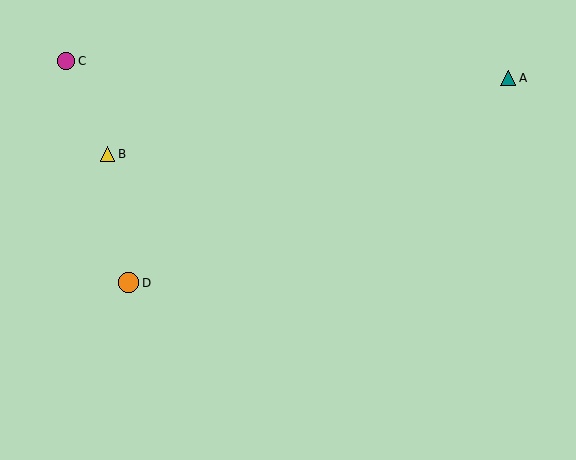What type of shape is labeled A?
Shape A is a teal triangle.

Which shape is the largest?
The orange circle (labeled D) is the largest.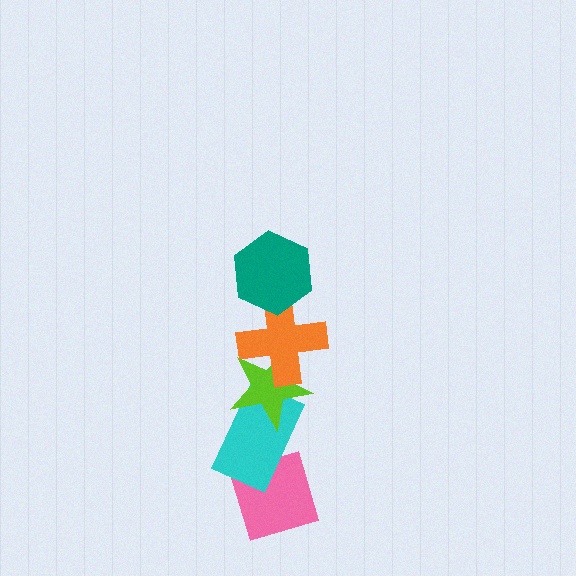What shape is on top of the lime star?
The orange cross is on top of the lime star.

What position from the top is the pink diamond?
The pink diamond is 5th from the top.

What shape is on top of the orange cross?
The teal hexagon is on top of the orange cross.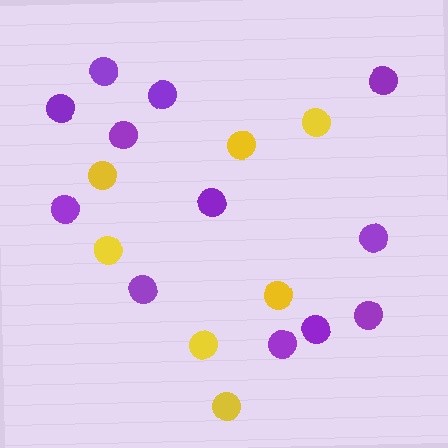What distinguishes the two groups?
There are 2 groups: one group of yellow circles (7) and one group of purple circles (12).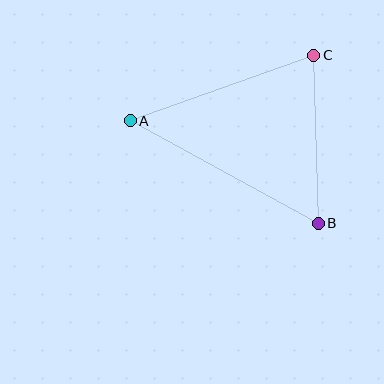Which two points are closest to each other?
Points B and C are closest to each other.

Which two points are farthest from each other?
Points A and B are farthest from each other.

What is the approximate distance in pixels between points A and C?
The distance between A and C is approximately 195 pixels.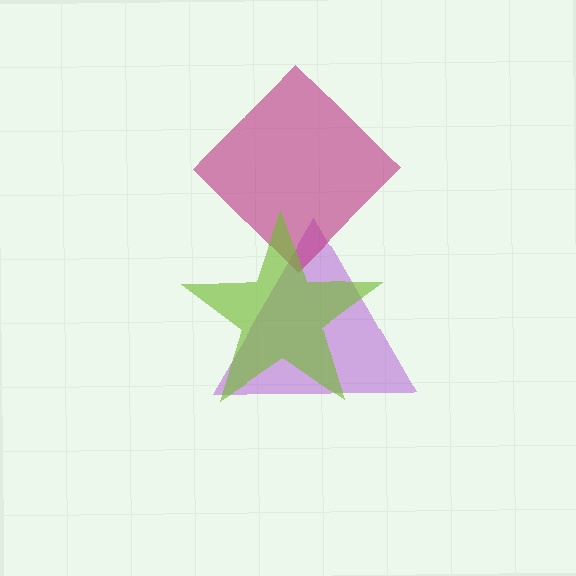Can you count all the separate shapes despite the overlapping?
Yes, there are 3 separate shapes.